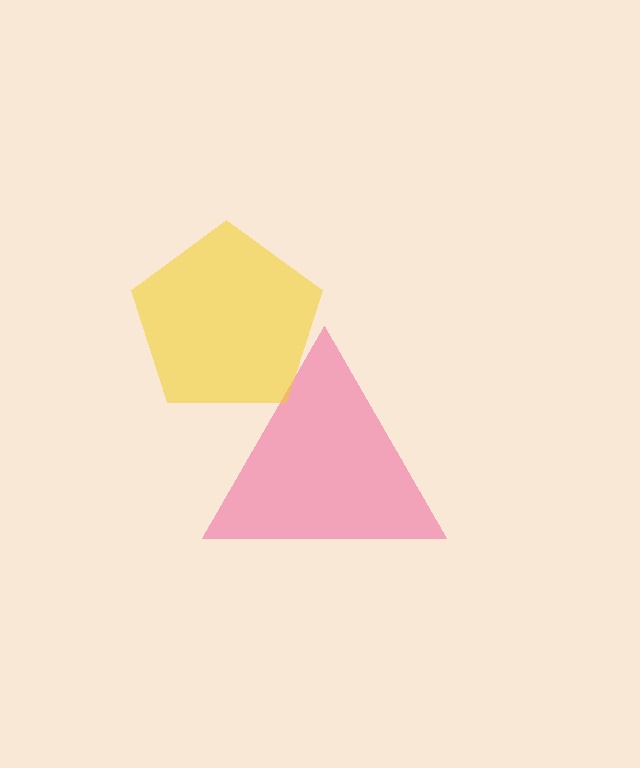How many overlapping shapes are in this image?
There are 2 overlapping shapes in the image.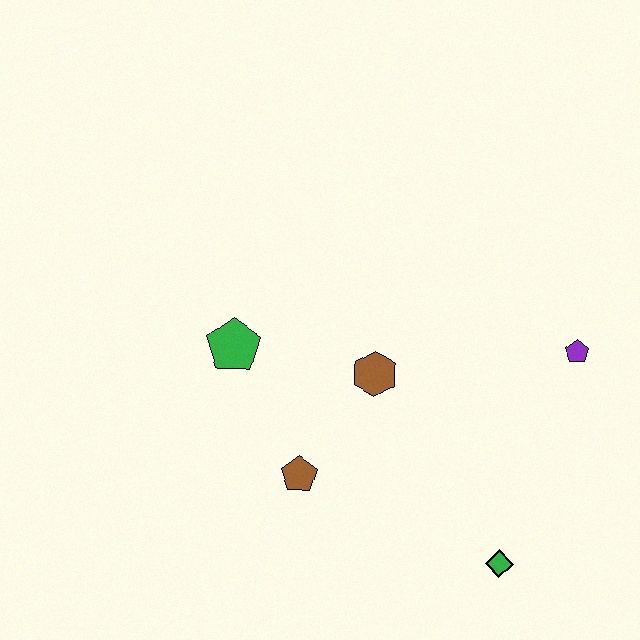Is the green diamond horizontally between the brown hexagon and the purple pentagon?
Yes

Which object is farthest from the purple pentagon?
The green pentagon is farthest from the purple pentagon.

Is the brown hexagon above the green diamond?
Yes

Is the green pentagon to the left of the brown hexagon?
Yes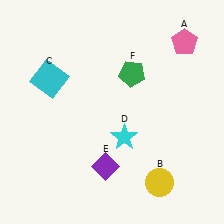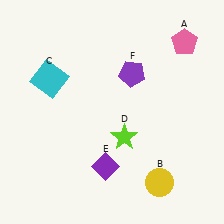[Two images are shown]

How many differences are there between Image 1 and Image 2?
There are 2 differences between the two images.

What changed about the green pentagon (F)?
In Image 1, F is green. In Image 2, it changed to purple.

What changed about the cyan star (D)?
In Image 1, D is cyan. In Image 2, it changed to lime.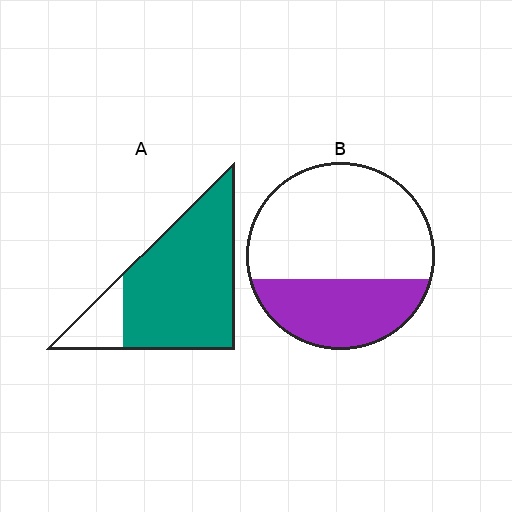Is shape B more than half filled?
No.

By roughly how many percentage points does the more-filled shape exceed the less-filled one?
By roughly 50 percentage points (A over B).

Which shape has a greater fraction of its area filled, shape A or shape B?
Shape A.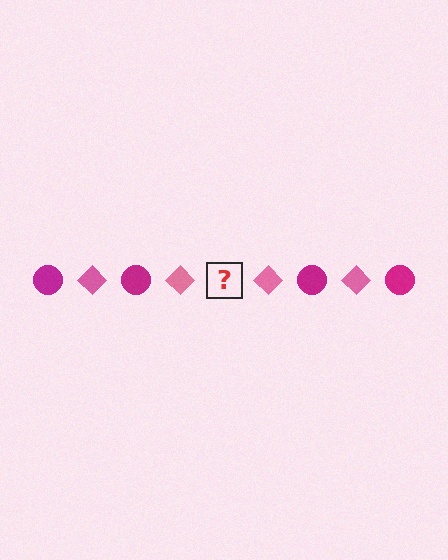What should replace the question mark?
The question mark should be replaced with a magenta circle.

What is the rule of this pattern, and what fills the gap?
The rule is that the pattern alternates between magenta circle and pink diamond. The gap should be filled with a magenta circle.